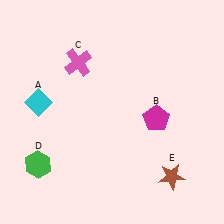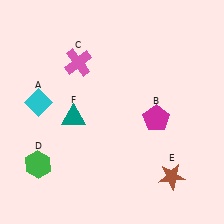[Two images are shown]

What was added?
A teal triangle (F) was added in Image 2.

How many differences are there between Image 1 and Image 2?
There is 1 difference between the two images.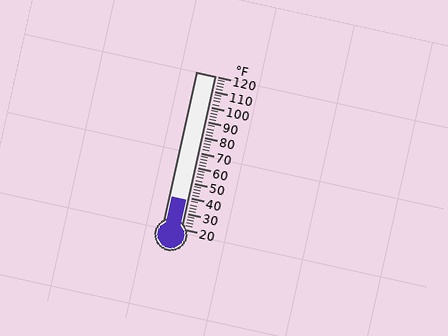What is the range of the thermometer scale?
The thermometer scale ranges from 20°F to 120°F.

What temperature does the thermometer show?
The thermometer shows approximately 38°F.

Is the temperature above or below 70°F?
The temperature is below 70°F.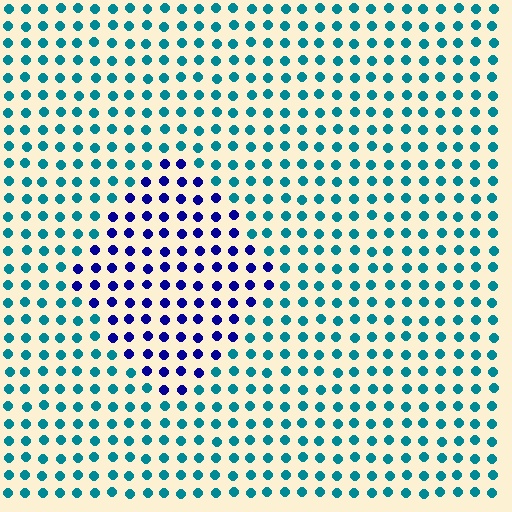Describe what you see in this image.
The image is filled with small teal elements in a uniform arrangement. A diamond-shaped region is visible where the elements are tinted to a slightly different hue, forming a subtle color boundary.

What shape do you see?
I see a diamond.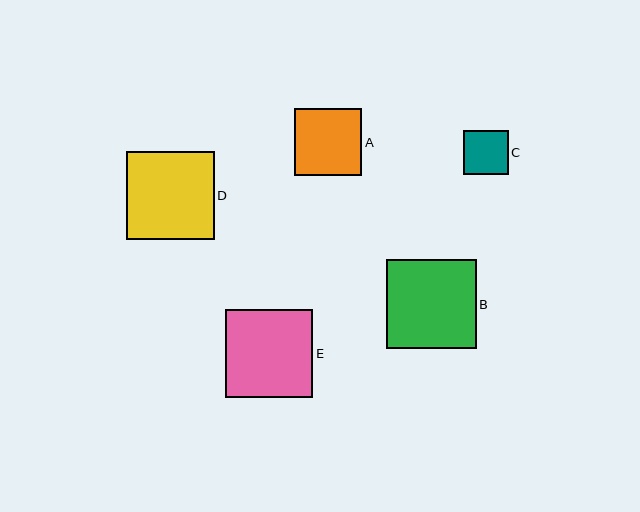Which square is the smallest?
Square C is the smallest with a size of approximately 44 pixels.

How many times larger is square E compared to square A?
Square E is approximately 1.3 times the size of square A.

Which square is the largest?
Square B is the largest with a size of approximately 89 pixels.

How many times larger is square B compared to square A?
Square B is approximately 1.3 times the size of square A.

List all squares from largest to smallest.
From largest to smallest: B, D, E, A, C.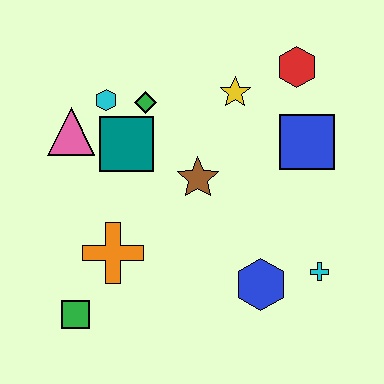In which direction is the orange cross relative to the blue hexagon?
The orange cross is to the left of the blue hexagon.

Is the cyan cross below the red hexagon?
Yes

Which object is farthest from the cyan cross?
The pink triangle is farthest from the cyan cross.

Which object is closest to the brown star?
The teal square is closest to the brown star.